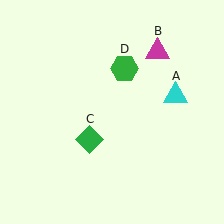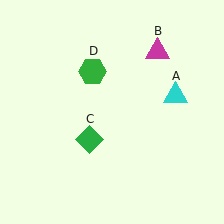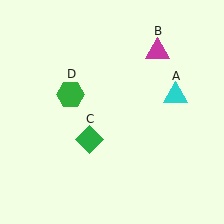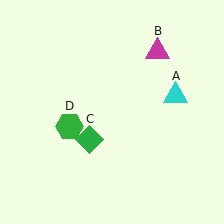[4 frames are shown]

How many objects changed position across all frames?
1 object changed position: green hexagon (object D).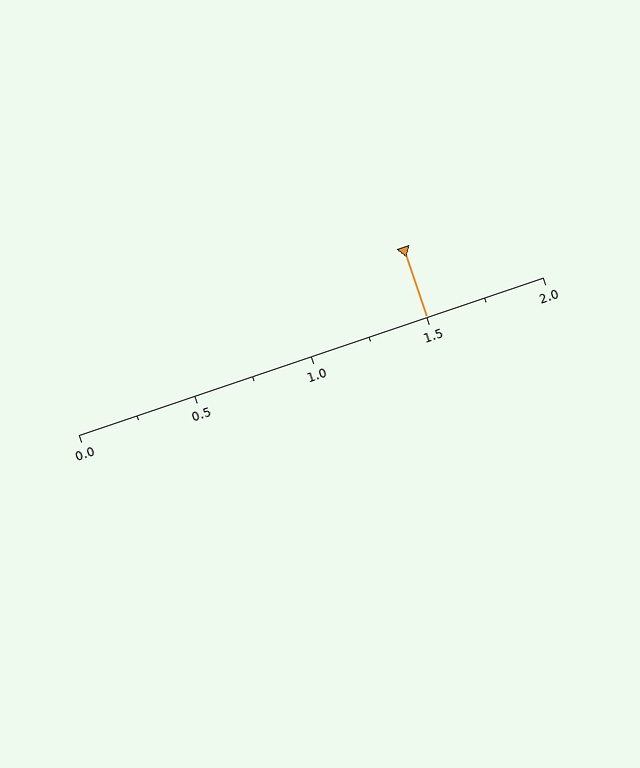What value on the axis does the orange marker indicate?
The marker indicates approximately 1.5.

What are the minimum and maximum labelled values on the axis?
The axis runs from 0.0 to 2.0.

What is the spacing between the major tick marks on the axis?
The major ticks are spaced 0.5 apart.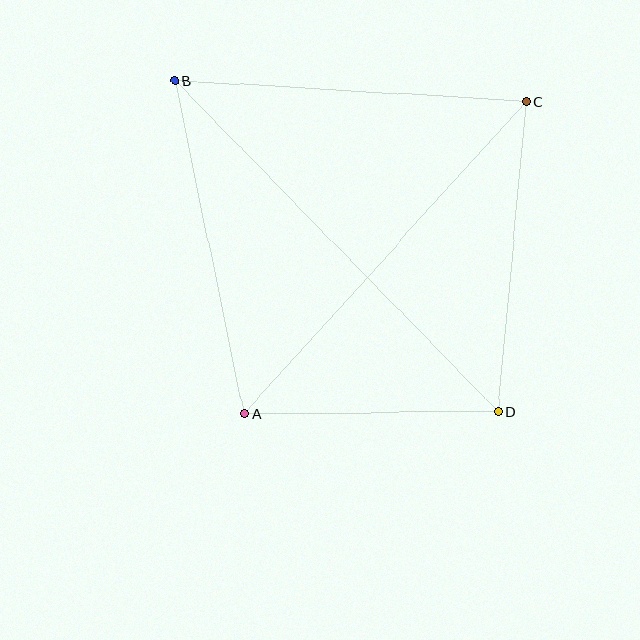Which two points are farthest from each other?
Points B and D are farthest from each other.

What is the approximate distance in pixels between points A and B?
The distance between A and B is approximately 341 pixels.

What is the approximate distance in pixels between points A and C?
The distance between A and C is approximately 421 pixels.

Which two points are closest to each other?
Points A and D are closest to each other.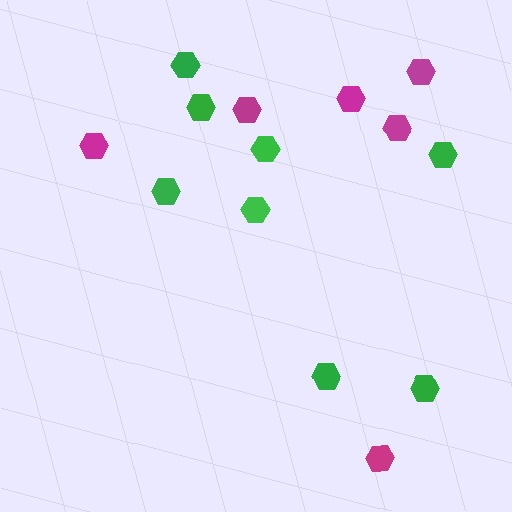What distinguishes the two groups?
There are 2 groups: one group of magenta hexagons (6) and one group of green hexagons (8).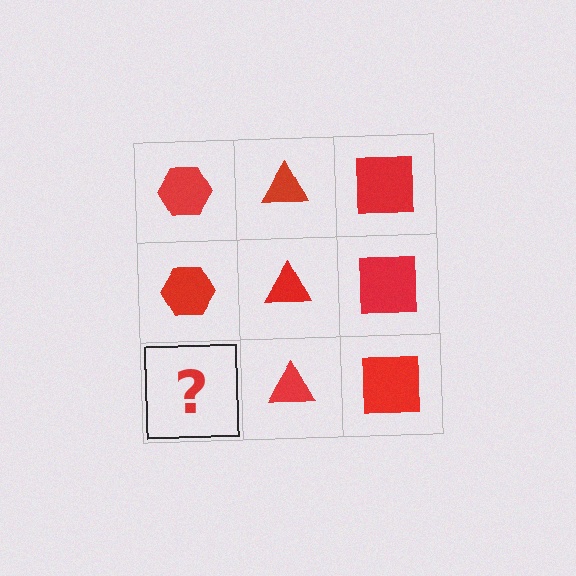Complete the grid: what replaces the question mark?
The question mark should be replaced with a red hexagon.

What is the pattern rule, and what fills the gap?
The rule is that each column has a consistent shape. The gap should be filled with a red hexagon.